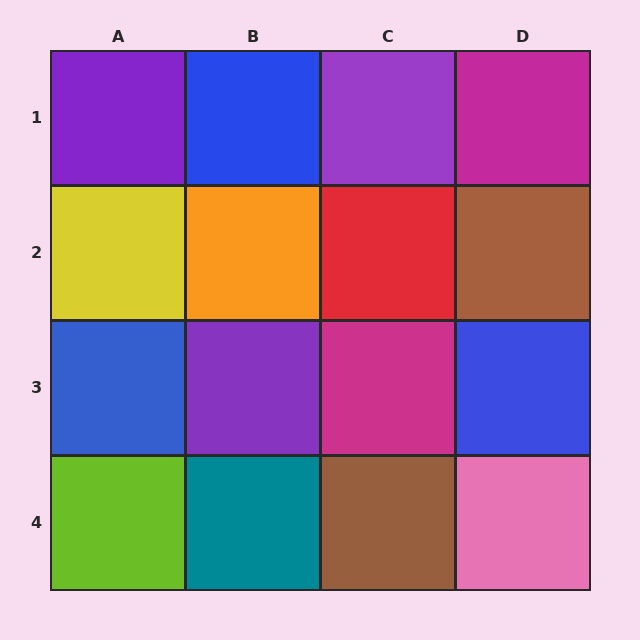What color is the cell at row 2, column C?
Red.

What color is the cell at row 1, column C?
Purple.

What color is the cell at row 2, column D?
Brown.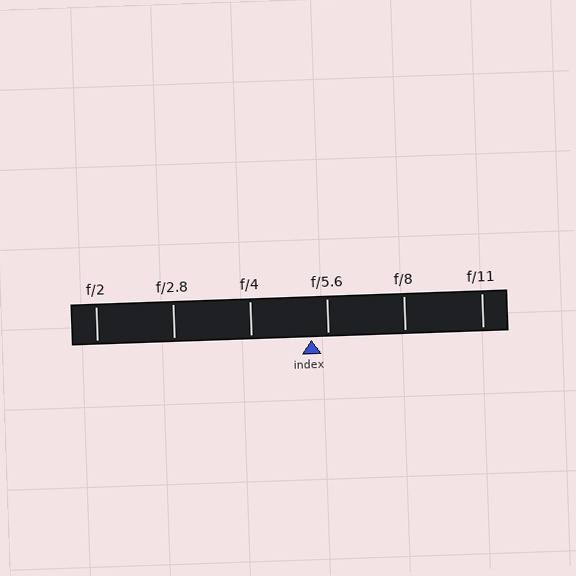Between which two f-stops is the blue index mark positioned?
The index mark is between f/4 and f/5.6.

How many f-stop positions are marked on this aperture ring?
There are 6 f-stop positions marked.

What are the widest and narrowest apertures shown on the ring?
The widest aperture shown is f/2 and the narrowest is f/11.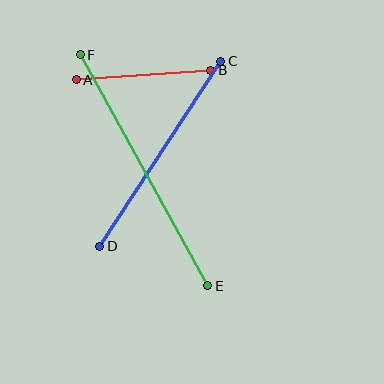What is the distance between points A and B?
The distance is approximately 135 pixels.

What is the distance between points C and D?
The distance is approximately 221 pixels.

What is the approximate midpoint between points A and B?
The midpoint is at approximately (143, 75) pixels.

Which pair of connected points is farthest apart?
Points E and F are farthest apart.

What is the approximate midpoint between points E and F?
The midpoint is at approximately (144, 170) pixels.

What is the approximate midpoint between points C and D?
The midpoint is at approximately (160, 154) pixels.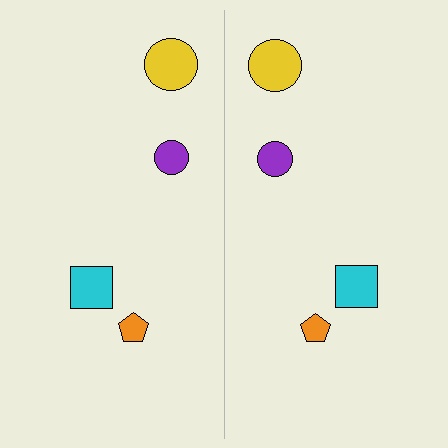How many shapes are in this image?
There are 8 shapes in this image.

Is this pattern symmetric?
Yes, this pattern has bilateral (reflection) symmetry.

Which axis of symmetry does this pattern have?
The pattern has a vertical axis of symmetry running through the center of the image.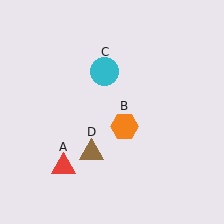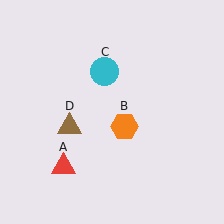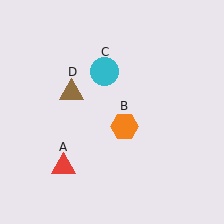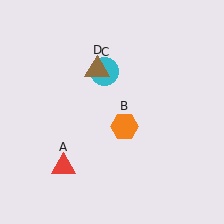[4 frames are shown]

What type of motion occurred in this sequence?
The brown triangle (object D) rotated clockwise around the center of the scene.